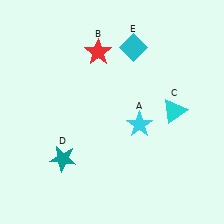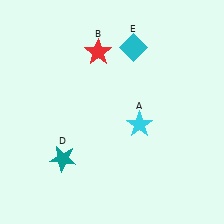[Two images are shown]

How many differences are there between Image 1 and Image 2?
There is 1 difference between the two images.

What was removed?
The cyan triangle (C) was removed in Image 2.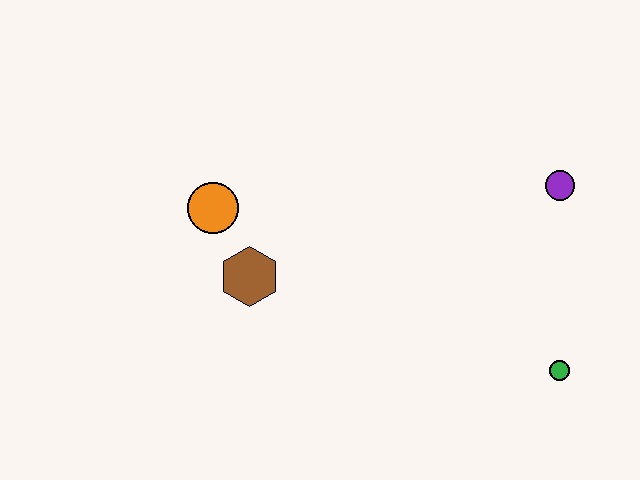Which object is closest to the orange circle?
The brown hexagon is closest to the orange circle.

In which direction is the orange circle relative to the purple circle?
The orange circle is to the left of the purple circle.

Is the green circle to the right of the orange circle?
Yes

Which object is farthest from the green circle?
The orange circle is farthest from the green circle.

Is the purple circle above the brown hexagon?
Yes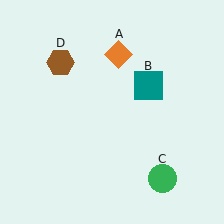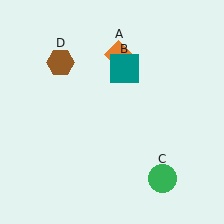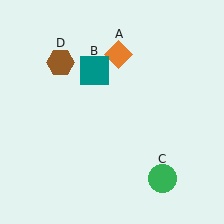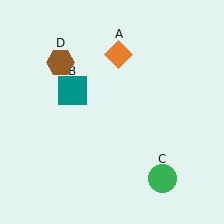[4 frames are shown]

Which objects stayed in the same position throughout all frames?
Orange diamond (object A) and green circle (object C) and brown hexagon (object D) remained stationary.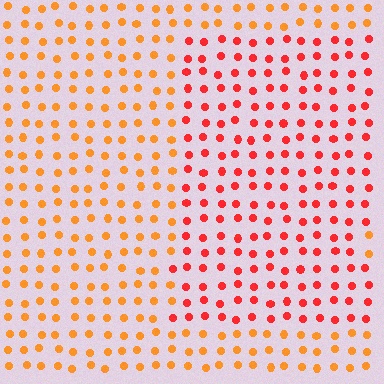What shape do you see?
I see a rectangle.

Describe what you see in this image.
The image is filled with small orange elements in a uniform arrangement. A rectangle-shaped region is visible where the elements are tinted to a slightly different hue, forming a subtle color boundary.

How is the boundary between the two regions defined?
The boundary is defined purely by a slight shift in hue (about 32 degrees). Spacing, size, and orientation are identical on both sides.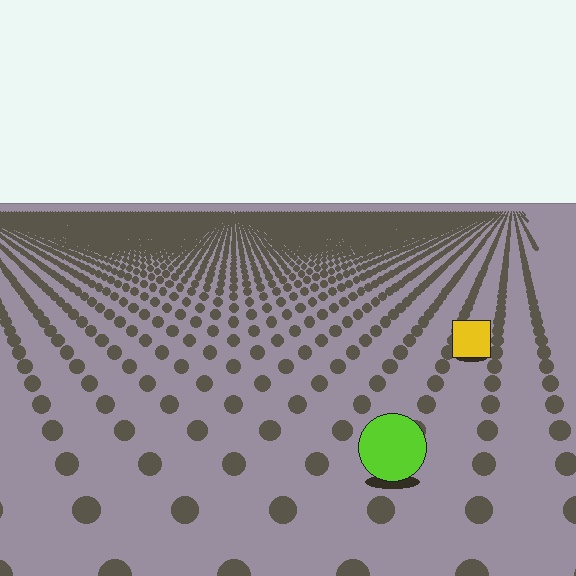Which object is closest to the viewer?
The lime circle is closest. The texture marks near it are larger and more spread out.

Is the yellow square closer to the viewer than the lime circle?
No. The lime circle is closer — you can tell from the texture gradient: the ground texture is coarser near it.